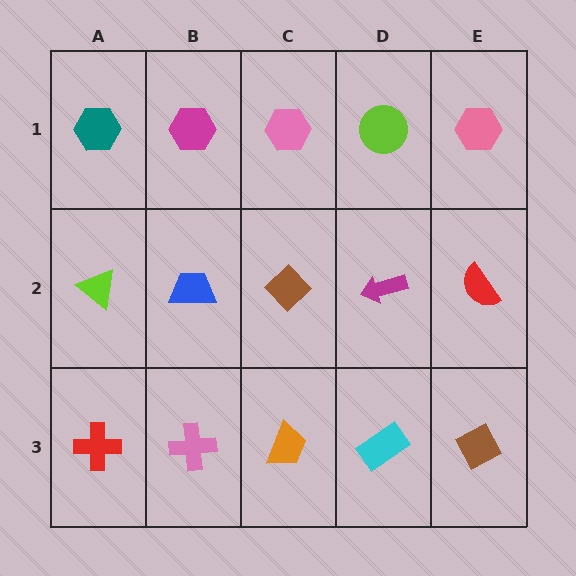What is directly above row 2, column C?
A pink hexagon.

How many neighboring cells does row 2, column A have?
3.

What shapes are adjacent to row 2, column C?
A pink hexagon (row 1, column C), an orange trapezoid (row 3, column C), a blue trapezoid (row 2, column B), a magenta arrow (row 2, column D).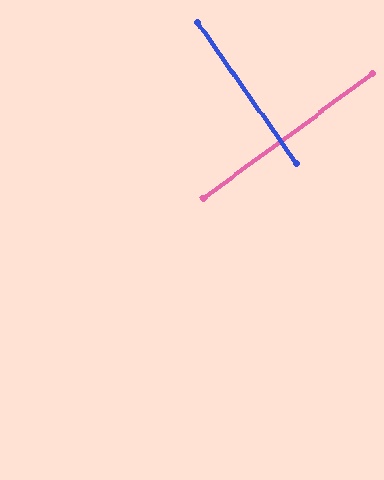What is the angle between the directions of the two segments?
Approximately 89 degrees.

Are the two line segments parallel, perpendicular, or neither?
Perpendicular — they meet at approximately 89°.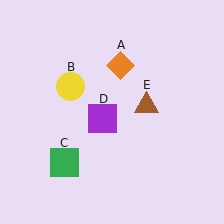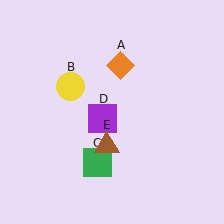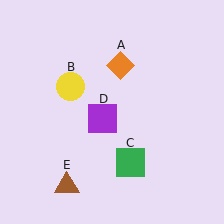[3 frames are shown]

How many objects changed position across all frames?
2 objects changed position: green square (object C), brown triangle (object E).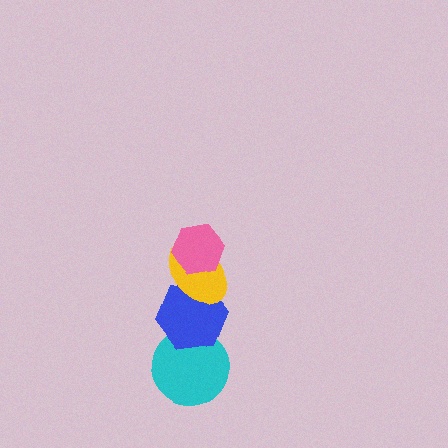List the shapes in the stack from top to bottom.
From top to bottom: the pink hexagon, the yellow ellipse, the blue hexagon, the cyan circle.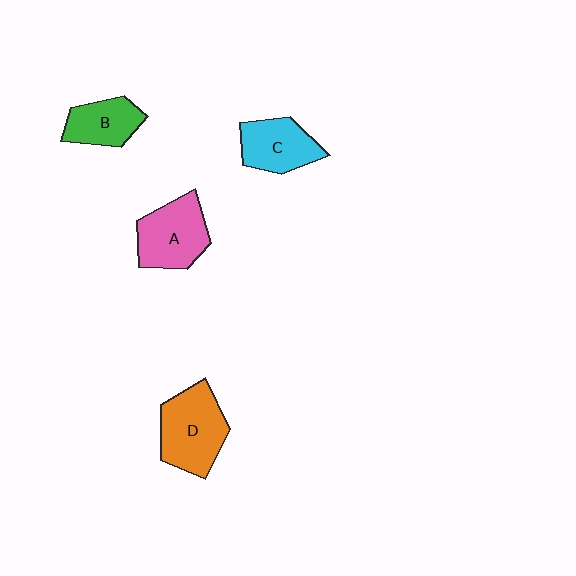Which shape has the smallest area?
Shape B (green).